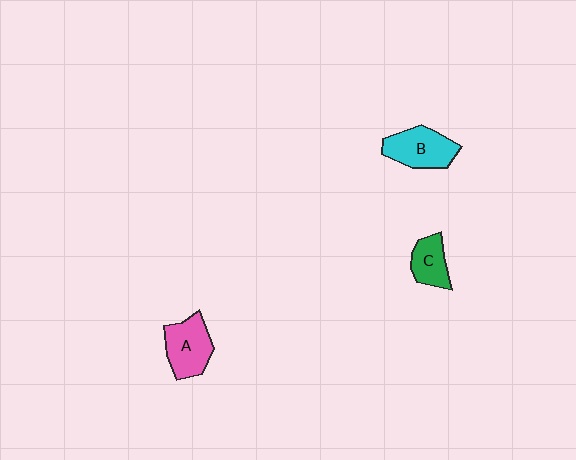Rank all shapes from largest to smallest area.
From largest to smallest: B (cyan), A (pink), C (green).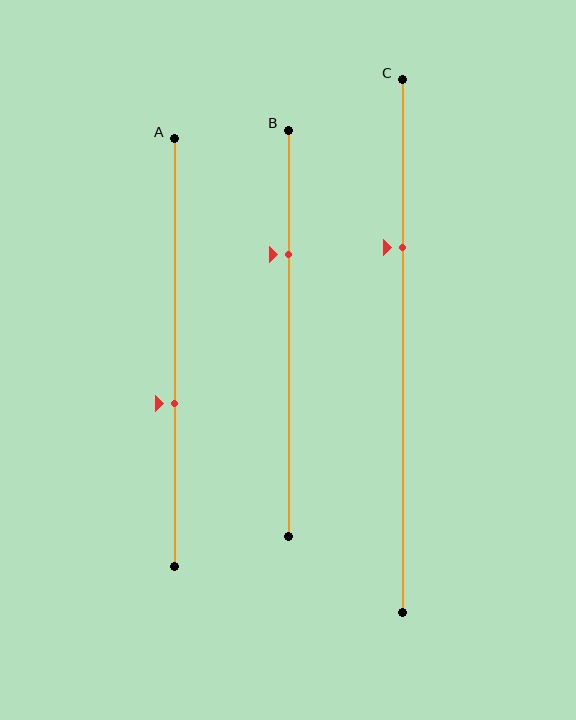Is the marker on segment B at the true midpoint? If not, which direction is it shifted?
No, the marker on segment B is shifted upward by about 19% of the segment length.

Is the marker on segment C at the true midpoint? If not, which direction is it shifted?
No, the marker on segment C is shifted upward by about 18% of the segment length.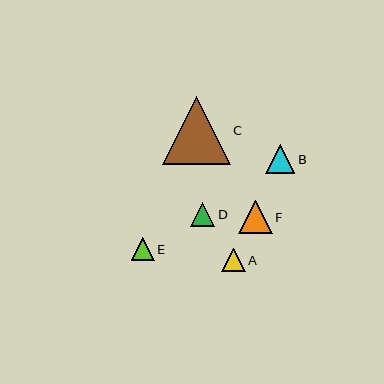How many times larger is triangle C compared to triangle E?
Triangle C is approximately 3.0 times the size of triangle E.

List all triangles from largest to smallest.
From largest to smallest: C, F, B, D, A, E.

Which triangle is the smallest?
Triangle E is the smallest with a size of approximately 23 pixels.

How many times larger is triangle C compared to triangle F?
Triangle C is approximately 2.1 times the size of triangle F.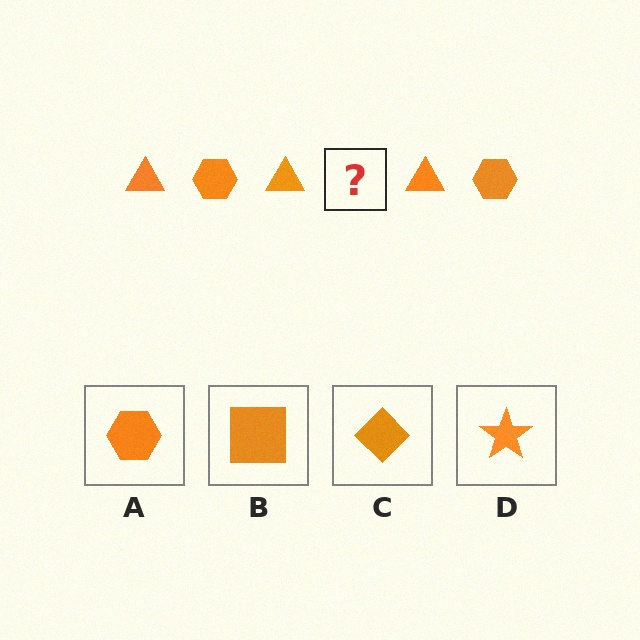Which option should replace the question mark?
Option A.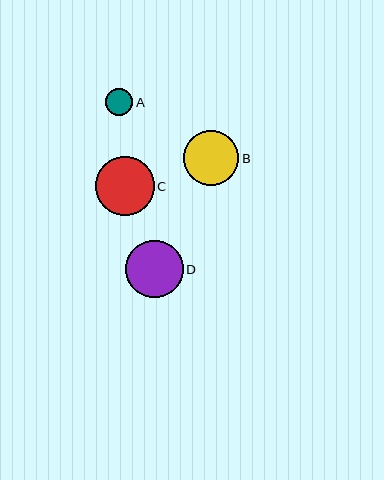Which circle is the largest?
Circle C is the largest with a size of approximately 59 pixels.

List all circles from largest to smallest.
From largest to smallest: C, D, B, A.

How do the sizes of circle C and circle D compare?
Circle C and circle D are approximately the same size.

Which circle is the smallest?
Circle A is the smallest with a size of approximately 27 pixels.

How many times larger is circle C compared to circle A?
Circle C is approximately 2.1 times the size of circle A.